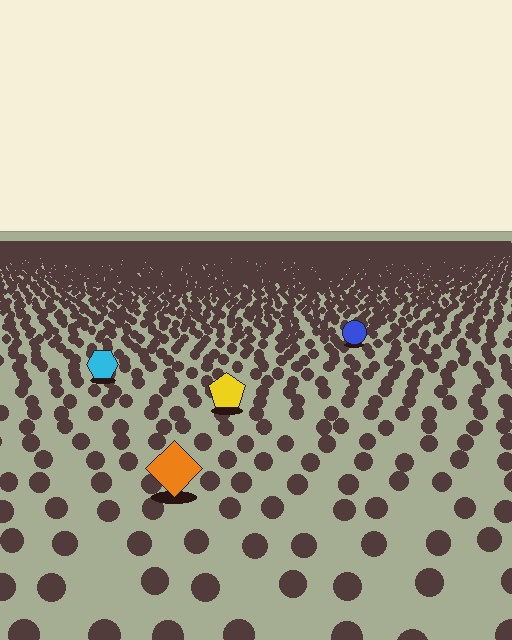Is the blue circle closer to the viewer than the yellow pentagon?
No. The yellow pentagon is closer — you can tell from the texture gradient: the ground texture is coarser near it.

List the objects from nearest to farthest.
From nearest to farthest: the orange diamond, the yellow pentagon, the cyan hexagon, the blue circle.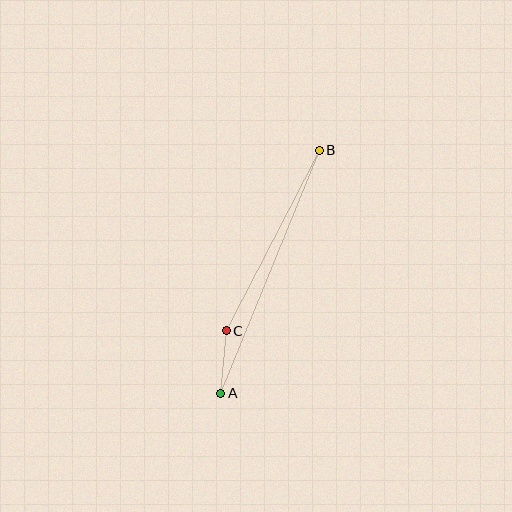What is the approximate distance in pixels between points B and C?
The distance between B and C is approximately 203 pixels.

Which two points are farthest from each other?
Points A and B are farthest from each other.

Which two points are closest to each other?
Points A and C are closest to each other.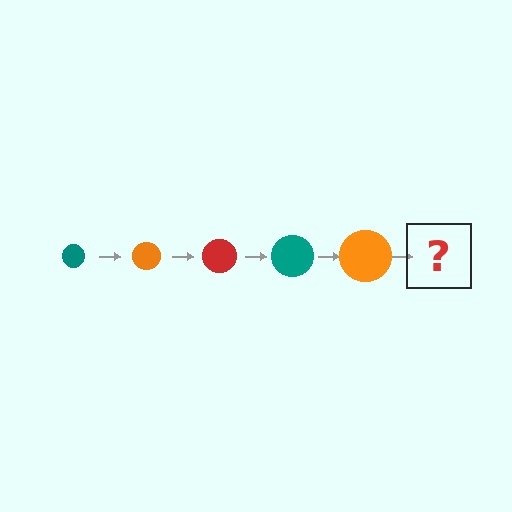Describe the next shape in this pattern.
It should be a red circle, larger than the previous one.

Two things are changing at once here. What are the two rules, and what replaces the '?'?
The two rules are that the circle grows larger each step and the color cycles through teal, orange, and red. The '?' should be a red circle, larger than the previous one.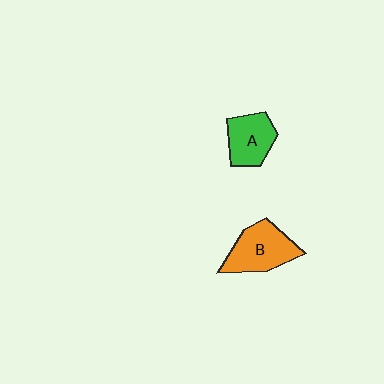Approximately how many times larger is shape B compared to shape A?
Approximately 1.3 times.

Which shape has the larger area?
Shape B (orange).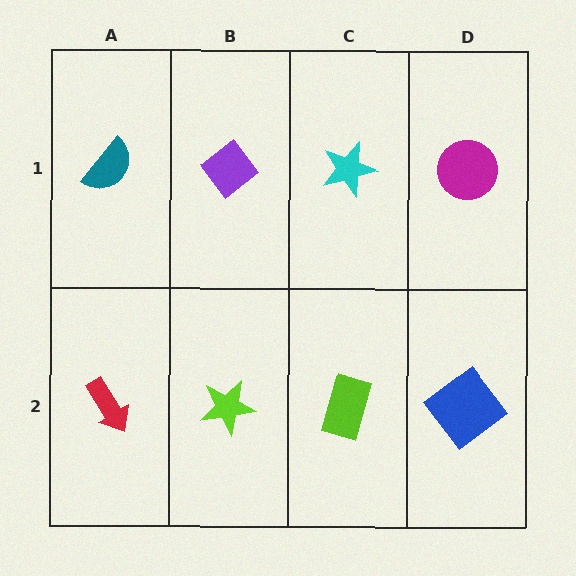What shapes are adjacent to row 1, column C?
A lime rectangle (row 2, column C), a purple diamond (row 1, column B), a magenta circle (row 1, column D).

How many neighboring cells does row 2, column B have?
3.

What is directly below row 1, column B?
A lime star.